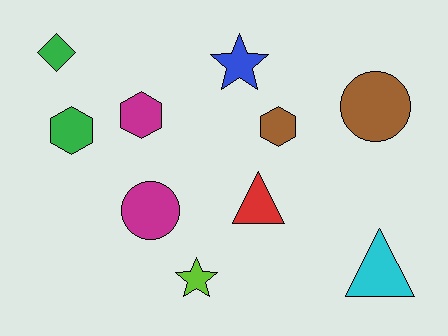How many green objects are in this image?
There are 2 green objects.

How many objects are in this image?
There are 10 objects.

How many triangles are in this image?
There are 2 triangles.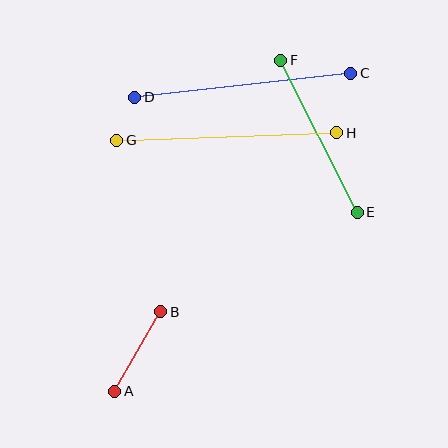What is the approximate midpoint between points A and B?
The midpoint is at approximately (138, 351) pixels.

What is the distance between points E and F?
The distance is approximately 170 pixels.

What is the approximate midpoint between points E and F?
The midpoint is at approximately (319, 136) pixels.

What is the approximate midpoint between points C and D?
The midpoint is at approximately (243, 85) pixels.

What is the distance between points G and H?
The distance is approximately 220 pixels.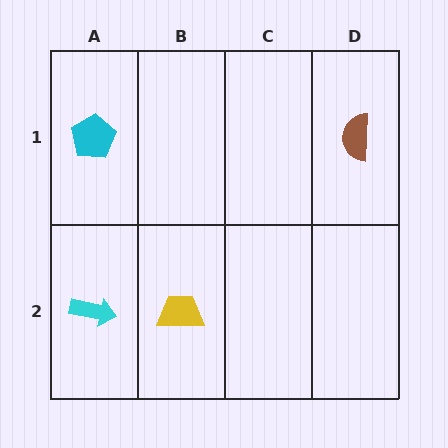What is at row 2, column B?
A yellow trapezoid.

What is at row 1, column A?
A cyan pentagon.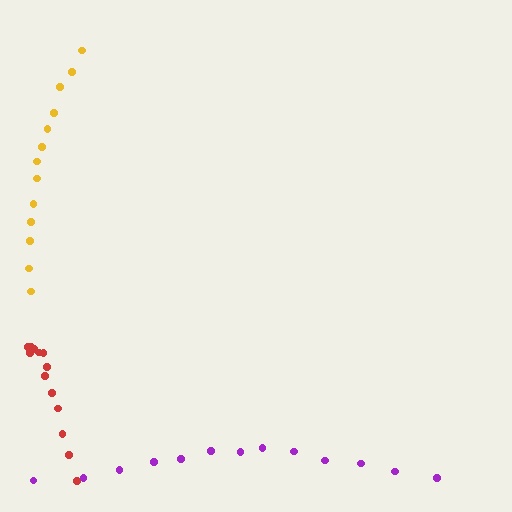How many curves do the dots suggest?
There are 3 distinct paths.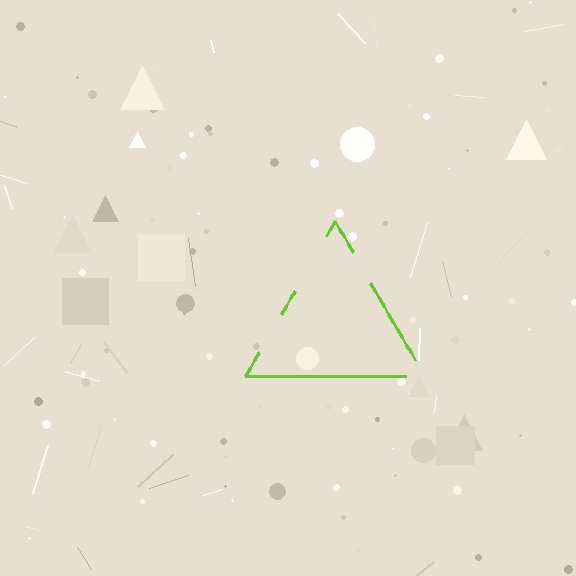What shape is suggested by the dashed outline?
The dashed outline suggests a triangle.